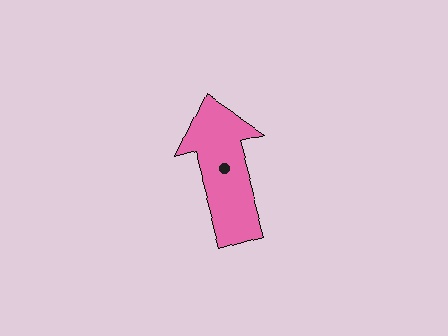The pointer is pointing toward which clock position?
Roughly 11 o'clock.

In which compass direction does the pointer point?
North.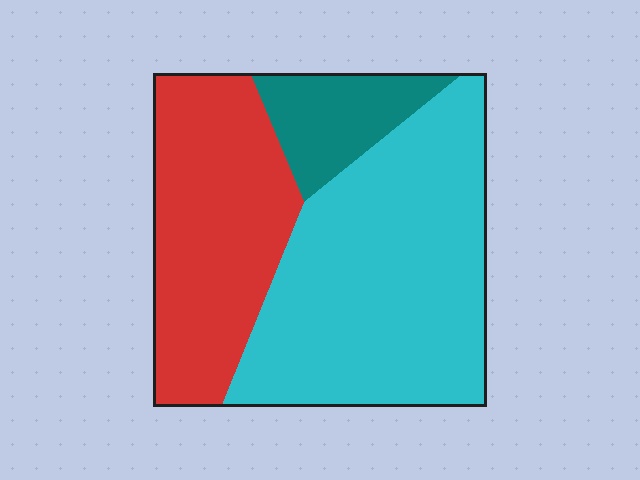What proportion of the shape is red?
Red takes up about one third (1/3) of the shape.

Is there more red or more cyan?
Cyan.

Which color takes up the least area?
Teal, at roughly 10%.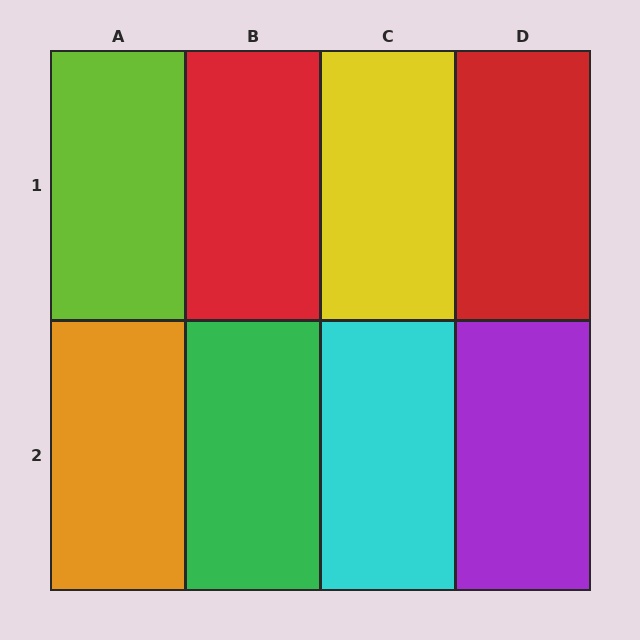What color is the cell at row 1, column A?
Lime.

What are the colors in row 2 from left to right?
Orange, green, cyan, purple.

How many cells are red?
2 cells are red.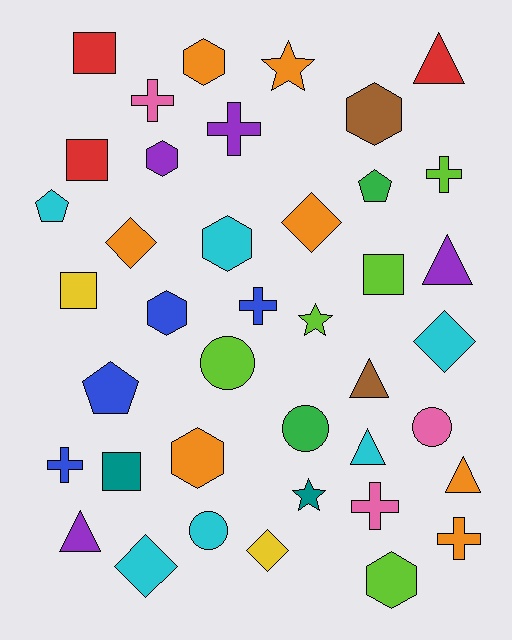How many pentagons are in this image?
There are 3 pentagons.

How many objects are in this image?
There are 40 objects.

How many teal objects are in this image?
There are 2 teal objects.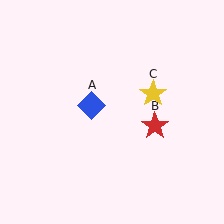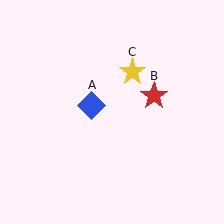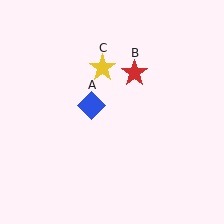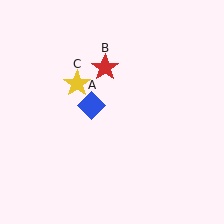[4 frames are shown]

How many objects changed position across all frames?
2 objects changed position: red star (object B), yellow star (object C).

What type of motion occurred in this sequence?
The red star (object B), yellow star (object C) rotated counterclockwise around the center of the scene.